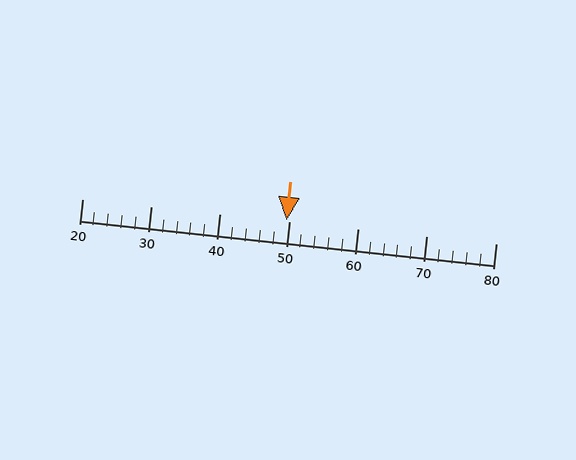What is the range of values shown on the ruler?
The ruler shows values from 20 to 80.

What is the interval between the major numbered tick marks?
The major tick marks are spaced 10 units apart.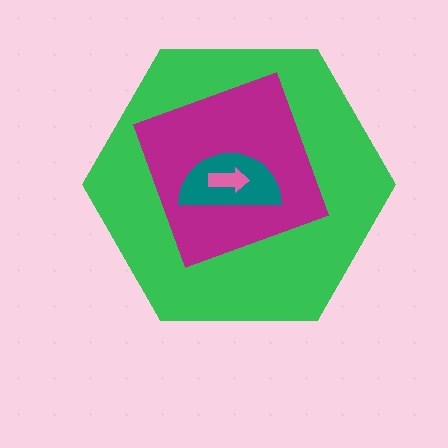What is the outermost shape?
The green hexagon.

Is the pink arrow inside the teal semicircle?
Yes.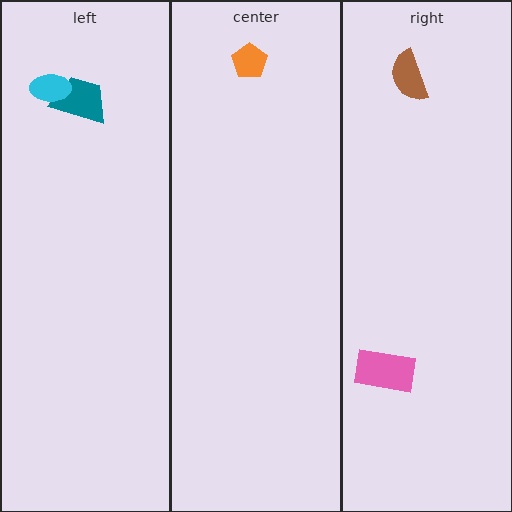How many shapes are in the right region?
2.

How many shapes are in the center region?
1.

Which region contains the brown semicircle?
The right region.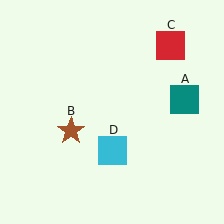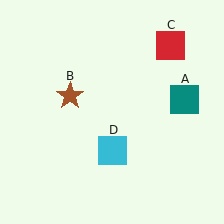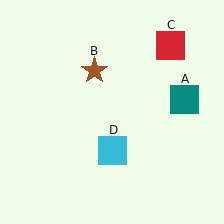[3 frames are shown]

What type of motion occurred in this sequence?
The brown star (object B) rotated clockwise around the center of the scene.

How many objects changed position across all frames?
1 object changed position: brown star (object B).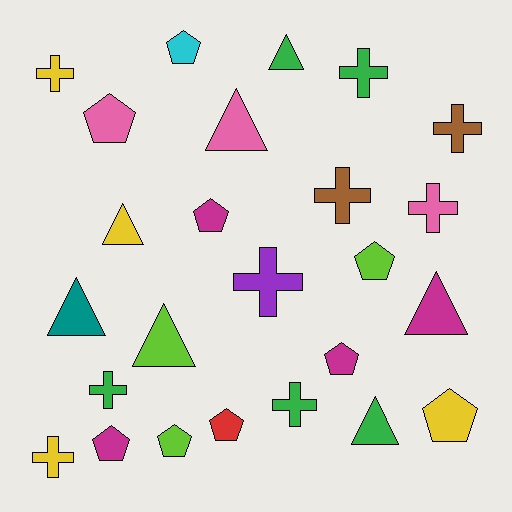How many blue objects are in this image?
There are no blue objects.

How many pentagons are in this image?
There are 9 pentagons.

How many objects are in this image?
There are 25 objects.